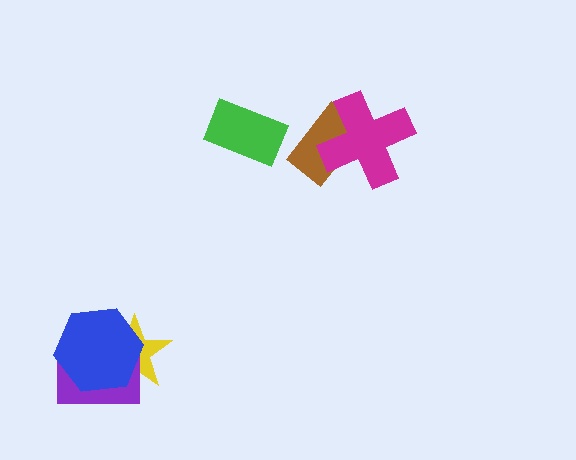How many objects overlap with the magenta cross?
1 object overlaps with the magenta cross.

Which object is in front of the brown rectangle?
The magenta cross is in front of the brown rectangle.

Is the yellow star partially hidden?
Yes, it is partially covered by another shape.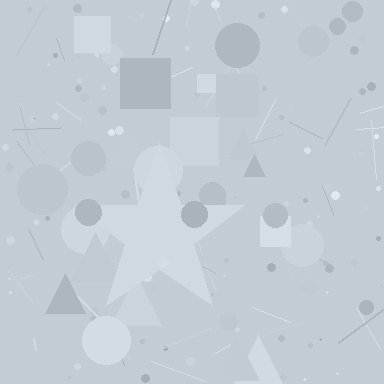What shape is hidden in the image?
A star is hidden in the image.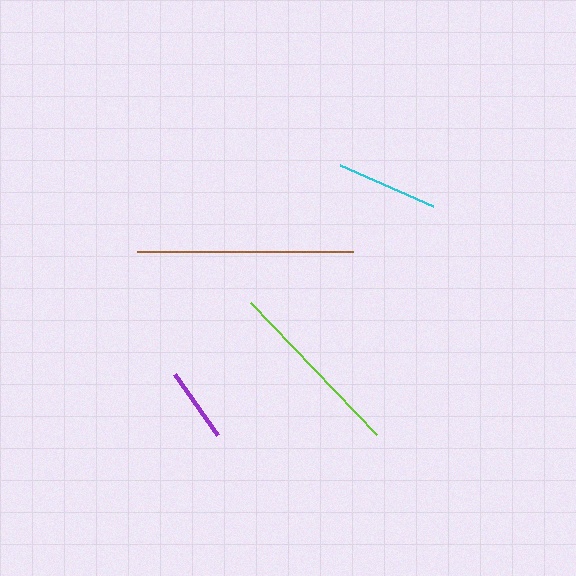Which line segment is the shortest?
The purple line is the shortest at approximately 75 pixels.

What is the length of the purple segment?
The purple segment is approximately 75 pixels long.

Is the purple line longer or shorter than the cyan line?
The cyan line is longer than the purple line.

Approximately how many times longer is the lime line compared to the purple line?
The lime line is approximately 2.4 times the length of the purple line.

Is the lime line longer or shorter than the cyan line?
The lime line is longer than the cyan line.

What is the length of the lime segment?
The lime segment is approximately 183 pixels long.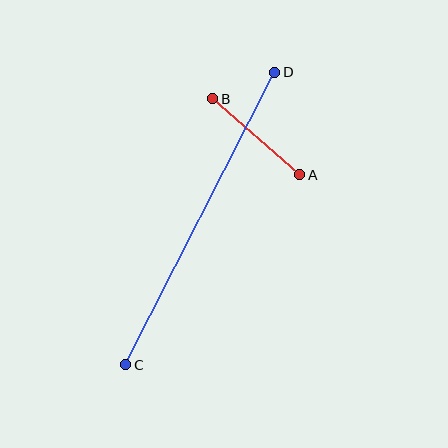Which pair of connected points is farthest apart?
Points C and D are farthest apart.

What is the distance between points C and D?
The distance is approximately 328 pixels.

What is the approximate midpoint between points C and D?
The midpoint is at approximately (200, 219) pixels.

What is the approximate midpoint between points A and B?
The midpoint is at approximately (256, 137) pixels.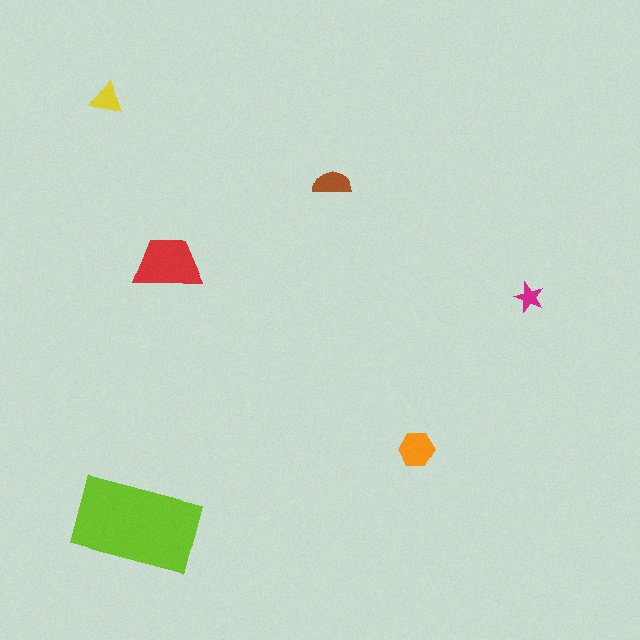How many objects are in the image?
There are 6 objects in the image.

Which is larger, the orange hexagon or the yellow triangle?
The orange hexagon.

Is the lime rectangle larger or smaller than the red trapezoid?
Larger.